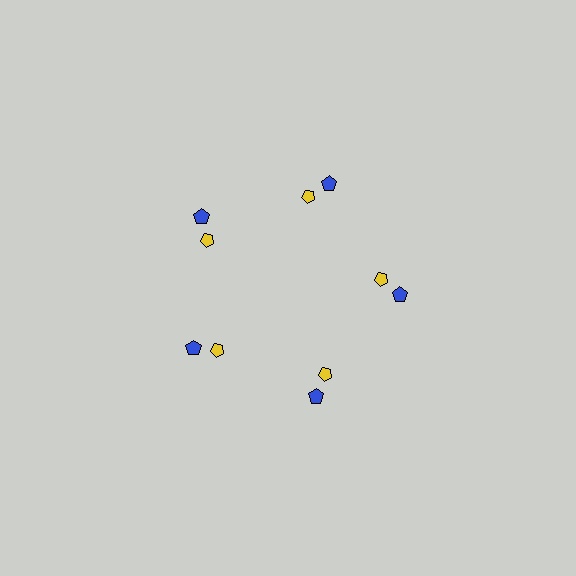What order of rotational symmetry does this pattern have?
This pattern has 5-fold rotational symmetry.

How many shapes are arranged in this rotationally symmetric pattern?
There are 10 shapes, arranged in 5 groups of 2.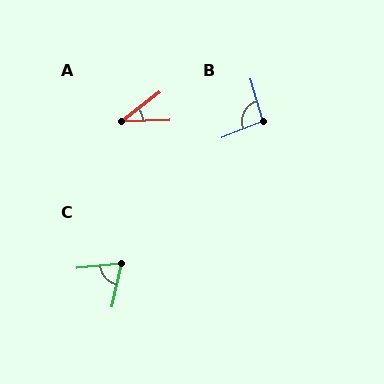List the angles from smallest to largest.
A (36°), C (71°), B (96°).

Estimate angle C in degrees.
Approximately 71 degrees.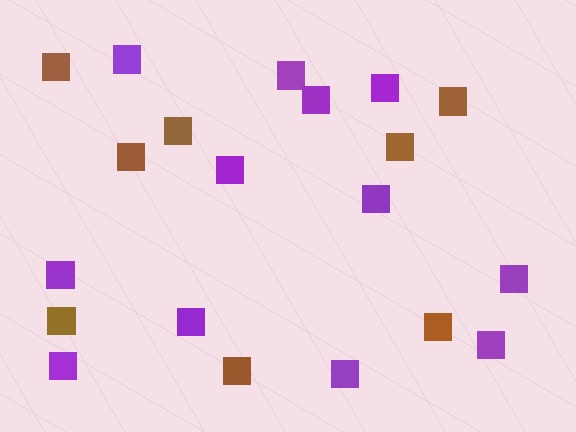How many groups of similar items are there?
There are 2 groups: one group of purple squares (12) and one group of brown squares (8).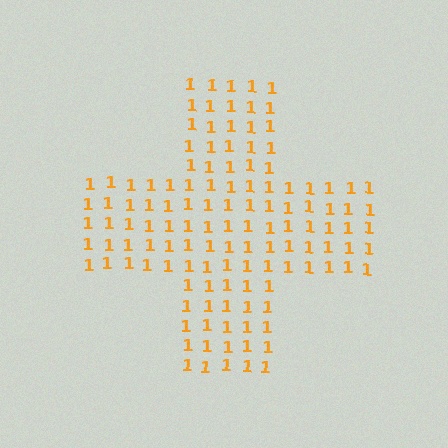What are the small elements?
The small elements are digit 1's.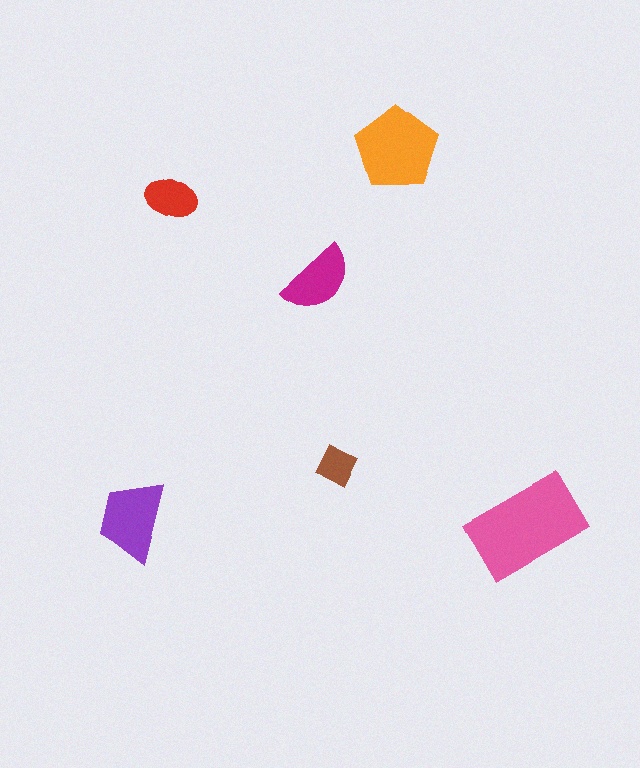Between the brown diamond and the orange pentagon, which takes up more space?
The orange pentagon.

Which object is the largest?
The pink rectangle.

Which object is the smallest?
The brown diamond.